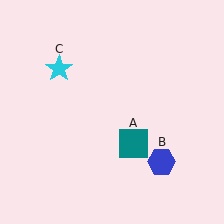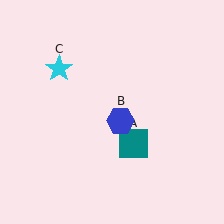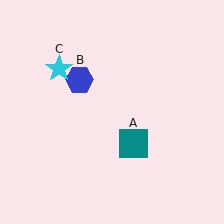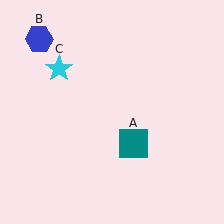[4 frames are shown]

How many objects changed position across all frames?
1 object changed position: blue hexagon (object B).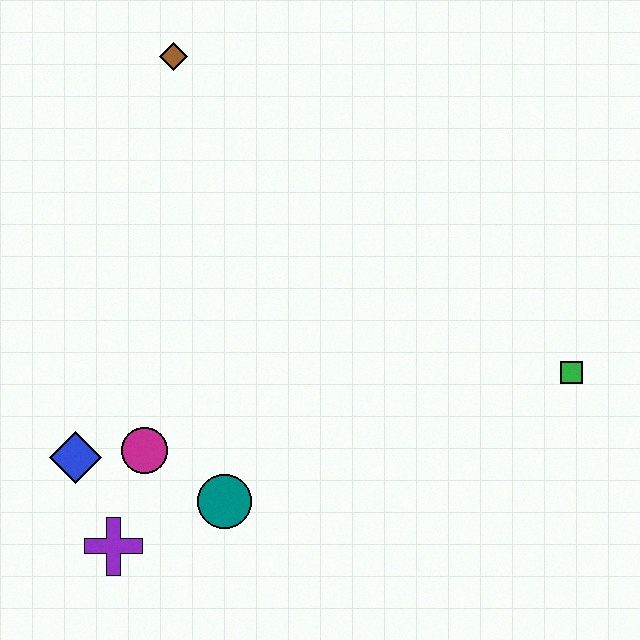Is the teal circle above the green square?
No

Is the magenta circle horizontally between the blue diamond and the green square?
Yes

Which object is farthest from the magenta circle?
The green square is farthest from the magenta circle.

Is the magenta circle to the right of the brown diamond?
No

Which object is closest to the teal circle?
The magenta circle is closest to the teal circle.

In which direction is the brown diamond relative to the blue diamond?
The brown diamond is above the blue diamond.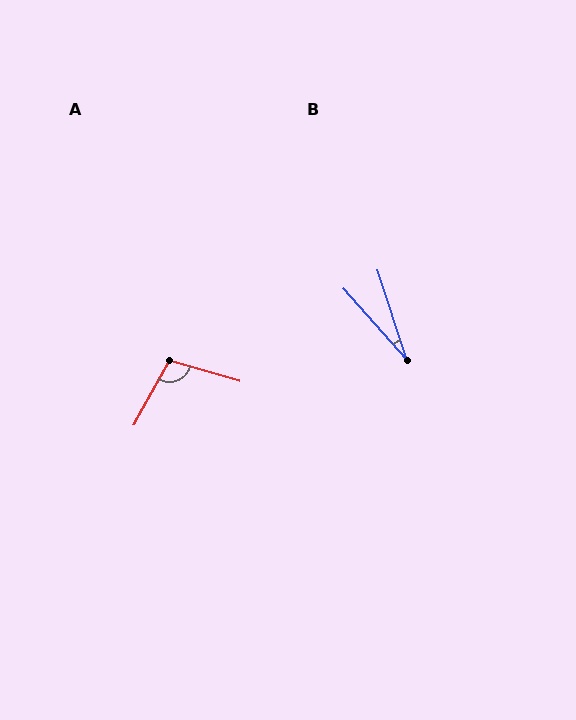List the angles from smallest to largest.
B (24°), A (103°).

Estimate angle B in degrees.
Approximately 24 degrees.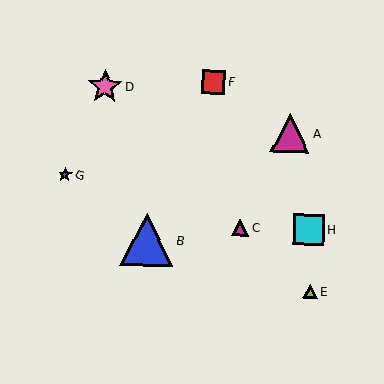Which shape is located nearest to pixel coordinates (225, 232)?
The magenta triangle (labeled C) at (240, 228) is nearest to that location.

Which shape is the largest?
The blue triangle (labeled B) is the largest.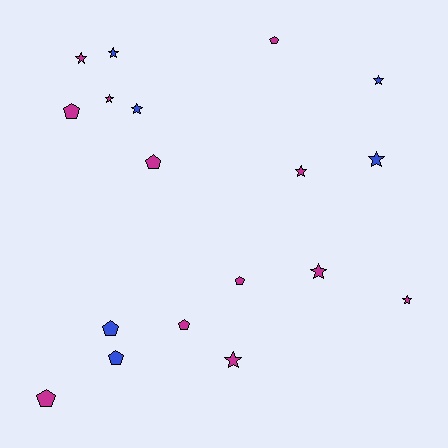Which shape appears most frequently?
Star, with 10 objects.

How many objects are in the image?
There are 18 objects.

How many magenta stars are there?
There are 6 magenta stars.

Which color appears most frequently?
Magenta, with 12 objects.